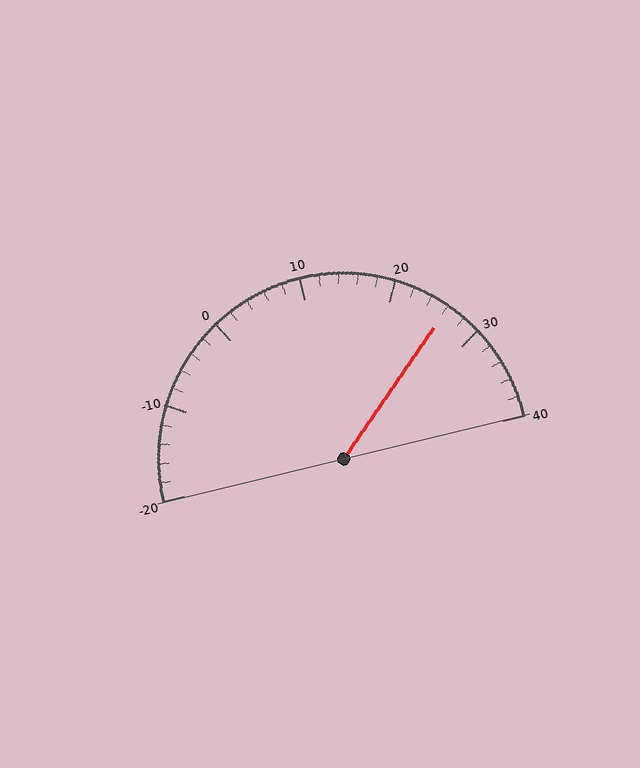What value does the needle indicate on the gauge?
The needle indicates approximately 26.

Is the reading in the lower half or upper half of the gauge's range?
The reading is in the upper half of the range (-20 to 40).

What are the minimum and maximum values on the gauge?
The gauge ranges from -20 to 40.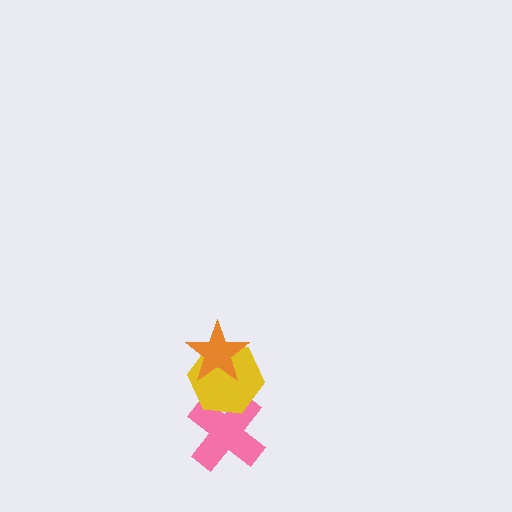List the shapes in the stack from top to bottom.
From top to bottom: the orange star, the yellow hexagon, the pink cross.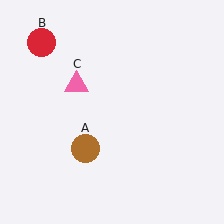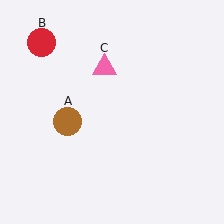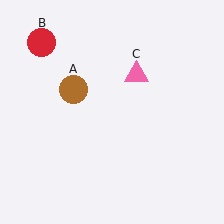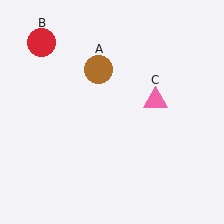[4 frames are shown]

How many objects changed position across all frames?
2 objects changed position: brown circle (object A), pink triangle (object C).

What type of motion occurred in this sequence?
The brown circle (object A), pink triangle (object C) rotated clockwise around the center of the scene.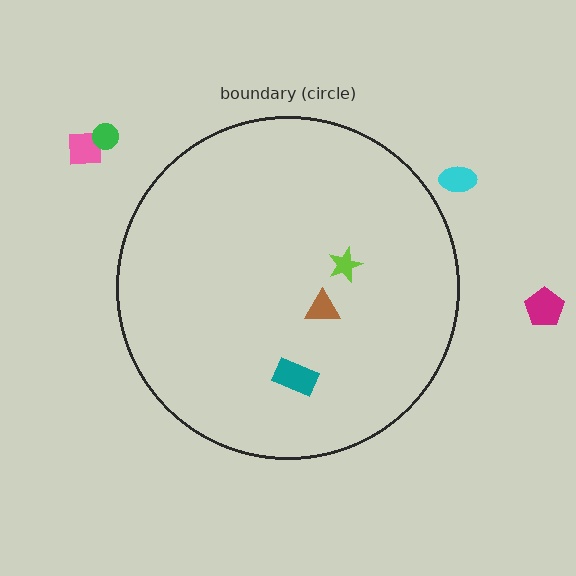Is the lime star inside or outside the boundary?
Inside.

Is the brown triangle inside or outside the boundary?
Inside.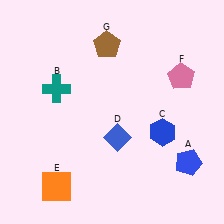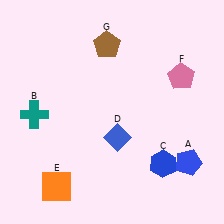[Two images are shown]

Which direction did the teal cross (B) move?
The teal cross (B) moved down.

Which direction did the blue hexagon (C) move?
The blue hexagon (C) moved down.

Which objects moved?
The objects that moved are: the teal cross (B), the blue hexagon (C).